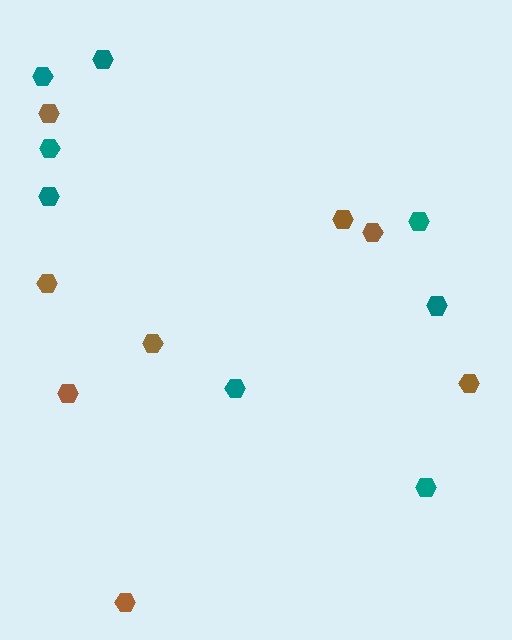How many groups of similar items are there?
There are 2 groups: one group of teal hexagons (8) and one group of brown hexagons (8).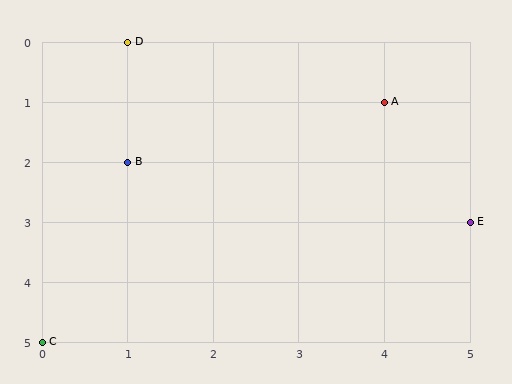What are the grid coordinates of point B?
Point B is at grid coordinates (1, 2).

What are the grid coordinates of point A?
Point A is at grid coordinates (4, 1).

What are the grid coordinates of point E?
Point E is at grid coordinates (5, 3).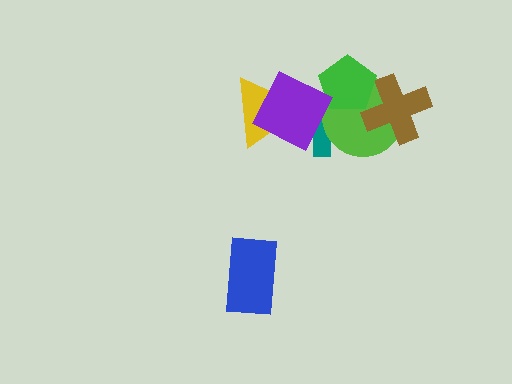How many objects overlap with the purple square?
2 objects overlap with the purple square.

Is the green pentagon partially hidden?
No, no other shape covers it.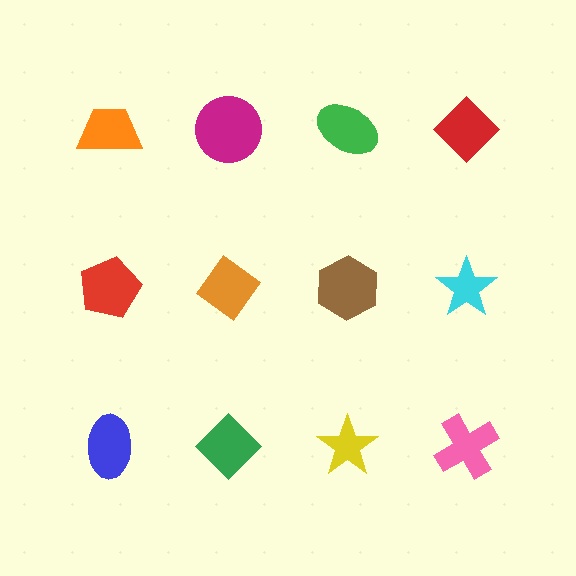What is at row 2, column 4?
A cyan star.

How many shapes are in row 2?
4 shapes.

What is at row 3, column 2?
A green diamond.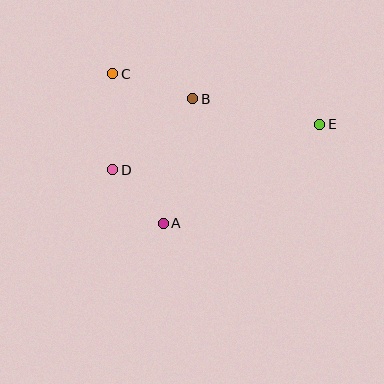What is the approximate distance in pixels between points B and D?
The distance between B and D is approximately 107 pixels.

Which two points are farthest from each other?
Points C and E are farthest from each other.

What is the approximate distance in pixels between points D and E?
The distance between D and E is approximately 212 pixels.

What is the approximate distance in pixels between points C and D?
The distance between C and D is approximately 96 pixels.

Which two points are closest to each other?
Points A and D are closest to each other.